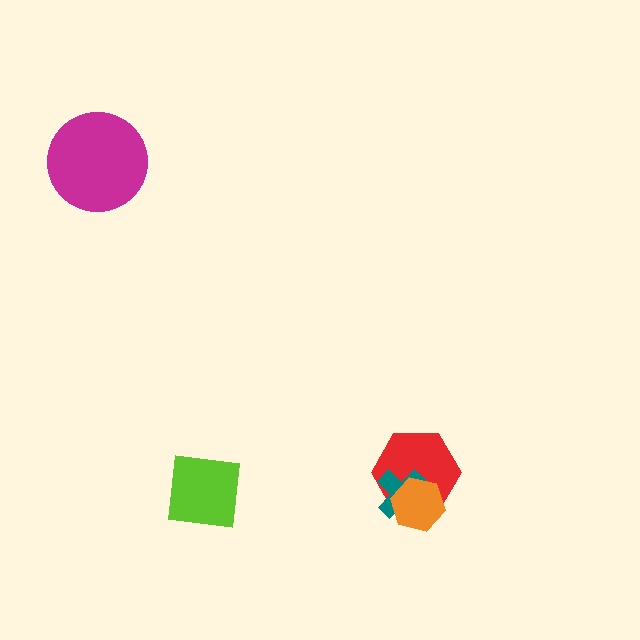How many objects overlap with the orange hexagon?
2 objects overlap with the orange hexagon.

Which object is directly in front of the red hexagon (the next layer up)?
The teal cross is directly in front of the red hexagon.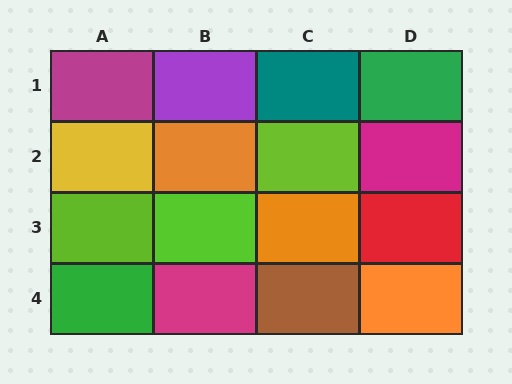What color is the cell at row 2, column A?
Yellow.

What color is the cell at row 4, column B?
Magenta.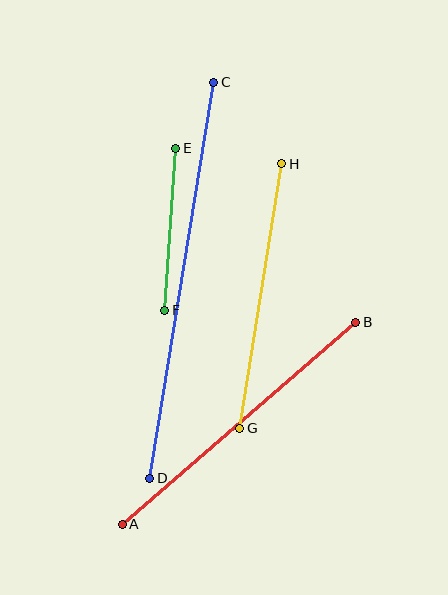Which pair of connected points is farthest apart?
Points C and D are farthest apart.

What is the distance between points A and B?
The distance is approximately 309 pixels.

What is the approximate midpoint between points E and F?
The midpoint is at approximately (170, 229) pixels.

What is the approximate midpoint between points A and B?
The midpoint is at approximately (239, 423) pixels.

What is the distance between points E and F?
The distance is approximately 162 pixels.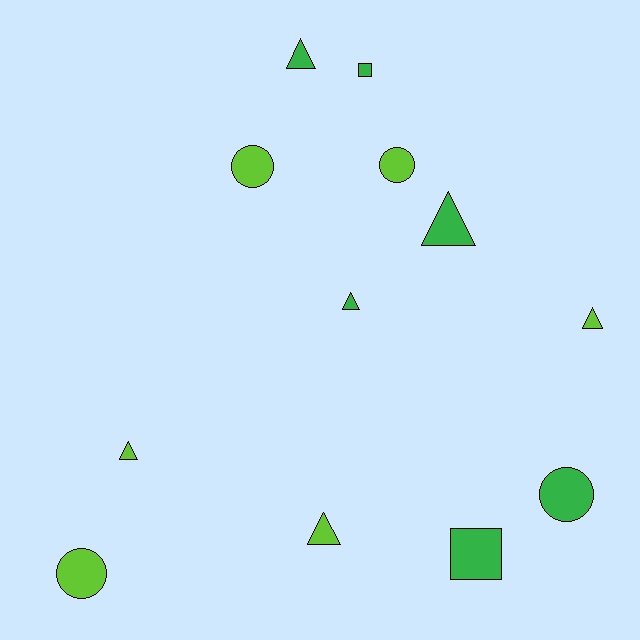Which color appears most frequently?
Green, with 6 objects.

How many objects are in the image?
There are 12 objects.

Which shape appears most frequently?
Triangle, with 6 objects.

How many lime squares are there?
There are no lime squares.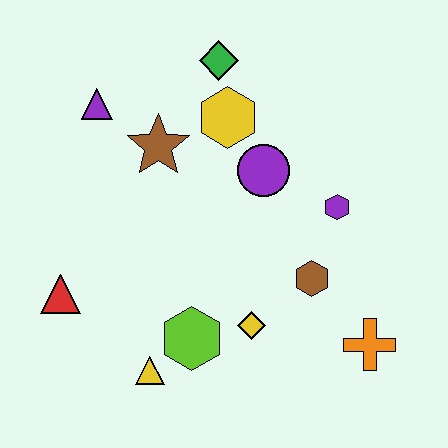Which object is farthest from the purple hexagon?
The red triangle is farthest from the purple hexagon.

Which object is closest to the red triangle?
The yellow triangle is closest to the red triangle.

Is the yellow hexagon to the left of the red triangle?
No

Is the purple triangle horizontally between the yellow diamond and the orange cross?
No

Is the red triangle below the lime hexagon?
No